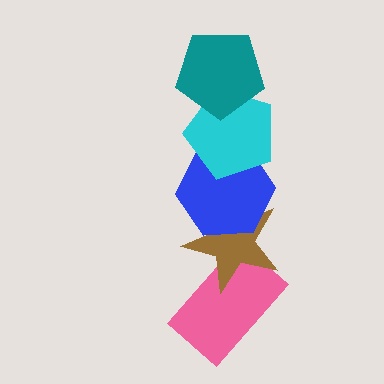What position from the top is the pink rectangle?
The pink rectangle is 5th from the top.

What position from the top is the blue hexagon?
The blue hexagon is 3rd from the top.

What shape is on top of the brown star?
The blue hexagon is on top of the brown star.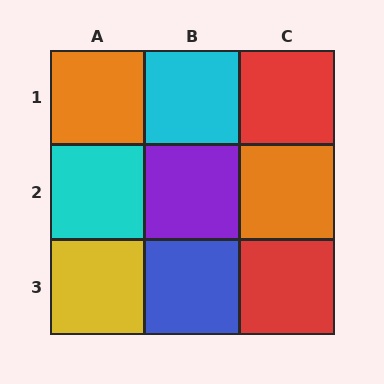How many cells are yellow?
1 cell is yellow.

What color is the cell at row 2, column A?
Cyan.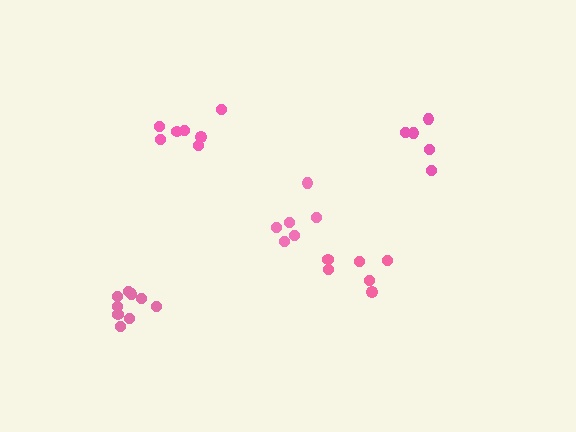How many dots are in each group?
Group 1: 6 dots, Group 2: 7 dots, Group 3: 5 dots, Group 4: 9 dots, Group 5: 6 dots (33 total).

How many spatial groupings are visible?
There are 5 spatial groupings.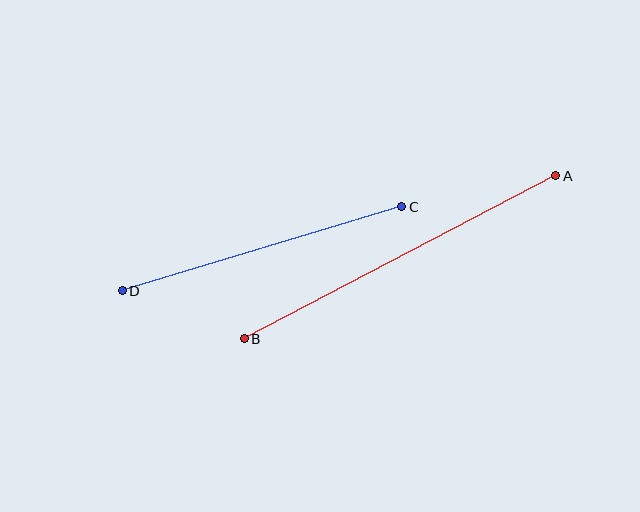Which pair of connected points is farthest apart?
Points A and B are farthest apart.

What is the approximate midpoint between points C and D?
The midpoint is at approximately (262, 249) pixels.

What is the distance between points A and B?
The distance is approximately 351 pixels.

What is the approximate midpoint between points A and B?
The midpoint is at approximately (400, 257) pixels.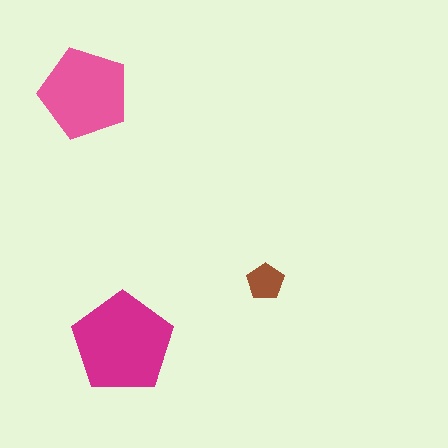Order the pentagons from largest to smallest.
the magenta one, the pink one, the brown one.